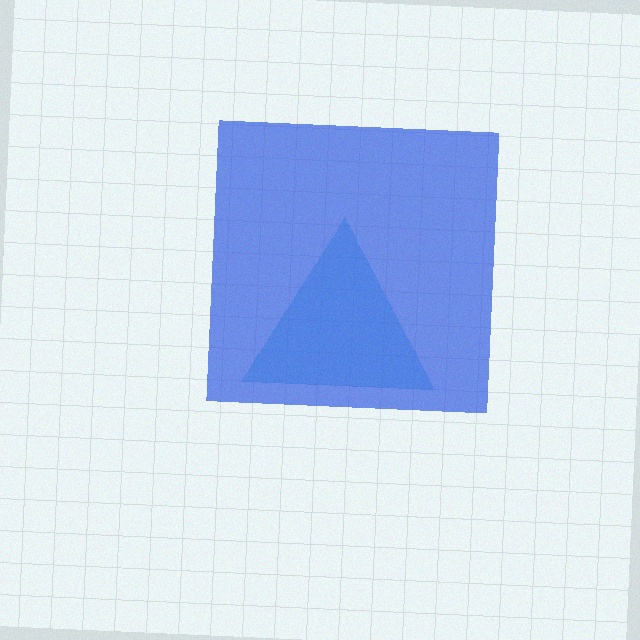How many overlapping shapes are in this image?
There are 2 overlapping shapes in the image.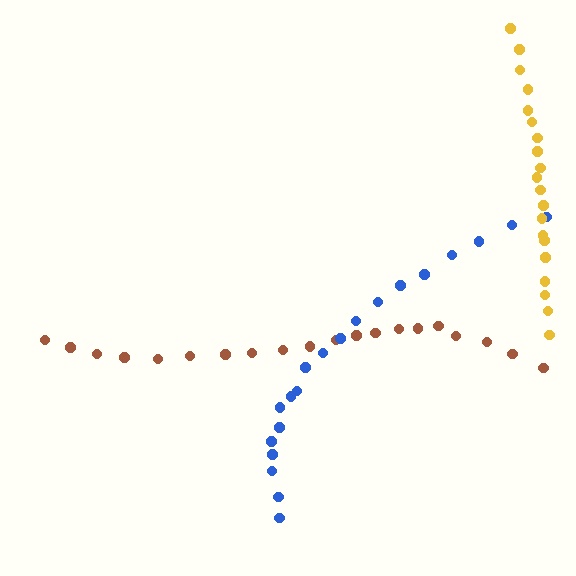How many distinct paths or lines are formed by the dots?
There are 3 distinct paths.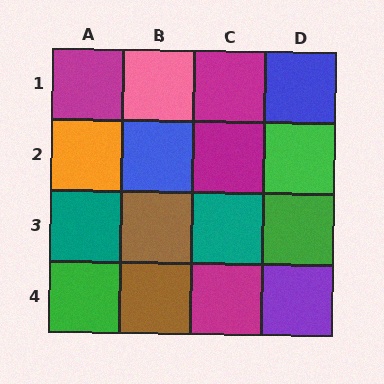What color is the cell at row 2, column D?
Green.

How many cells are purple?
1 cell is purple.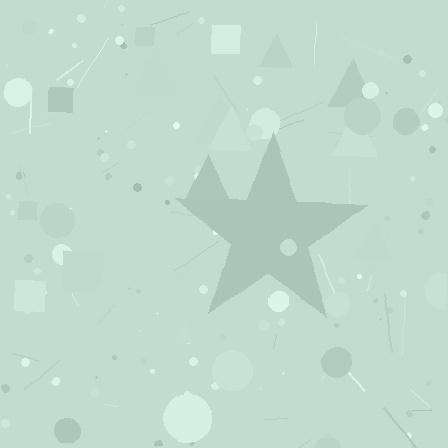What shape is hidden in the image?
A star is hidden in the image.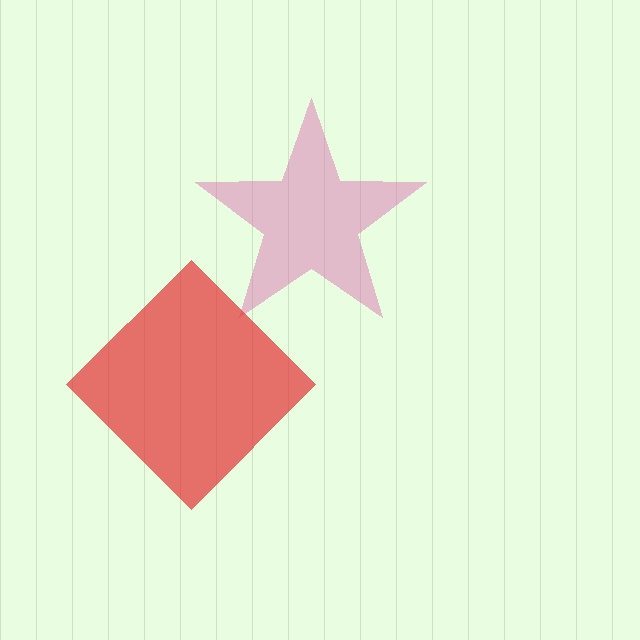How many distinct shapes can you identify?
There are 2 distinct shapes: a pink star, a red diamond.